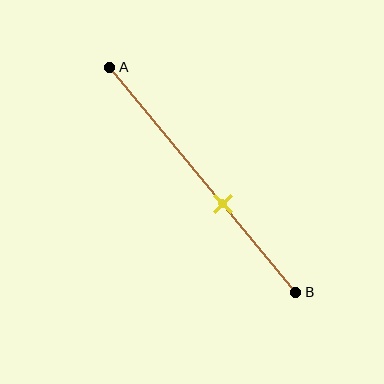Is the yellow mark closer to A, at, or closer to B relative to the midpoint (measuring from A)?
The yellow mark is closer to point B than the midpoint of segment AB.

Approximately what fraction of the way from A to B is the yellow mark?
The yellow mark is approximately 60% of the way from A to B.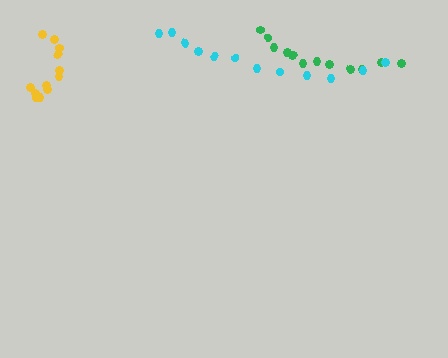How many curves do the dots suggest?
There are 3 distinct paths.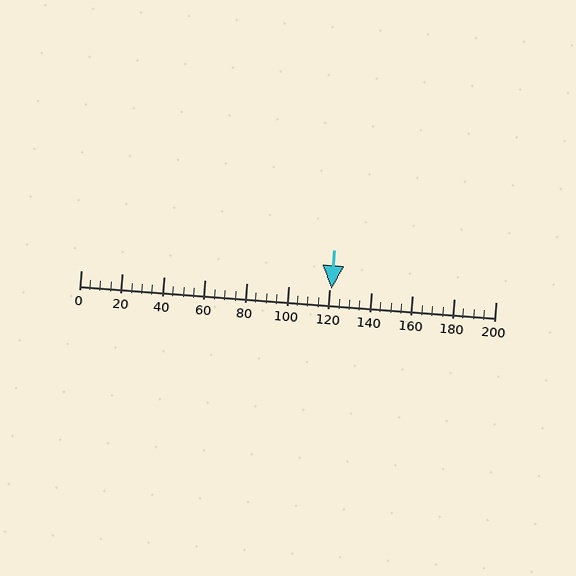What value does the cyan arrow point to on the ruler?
The cyan arrow points to approximately 121.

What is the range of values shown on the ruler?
The ruler shows values from 0 to 200.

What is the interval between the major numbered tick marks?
The major tick marks are spaced 20 units apart.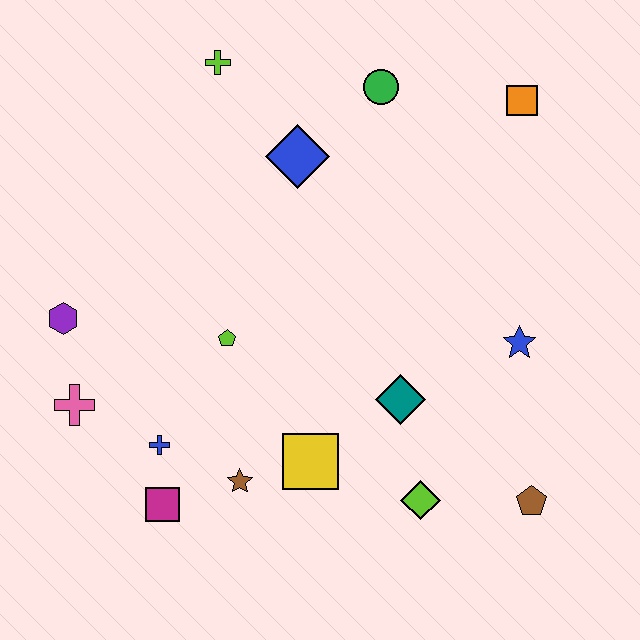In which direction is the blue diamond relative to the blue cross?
The blue diamond is above the blue cross.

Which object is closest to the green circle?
The blue diamond is closest to the green circle.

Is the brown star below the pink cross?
Yes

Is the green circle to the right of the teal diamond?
No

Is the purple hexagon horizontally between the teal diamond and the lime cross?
No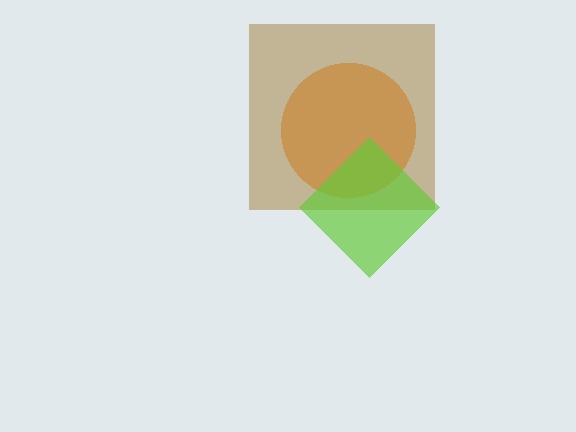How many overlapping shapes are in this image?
There are 3 overlapping shapes in the image.